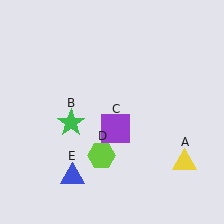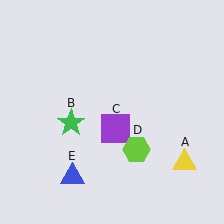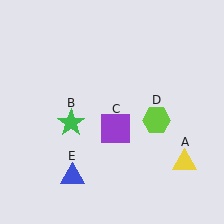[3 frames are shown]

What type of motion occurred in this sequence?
The lime hexagon (object D) rotated counterclockwise around the center of the scene.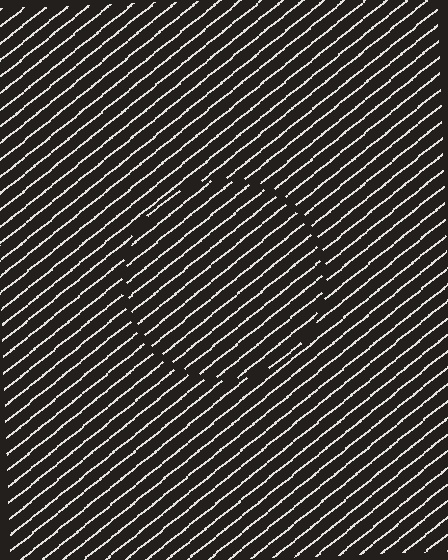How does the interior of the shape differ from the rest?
The interior of the shape contains the same grating, shifted by half a period — the contour is defined by the phase discontinuity where line-ends from the inner and outer gratings abut.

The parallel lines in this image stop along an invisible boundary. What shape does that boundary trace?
An illusory circle. The interior of the shape contains the same grating, shifted by half a period — the contour is defined by the phase discontinuity where line-ends from the inner and outer gratings abut.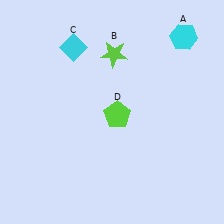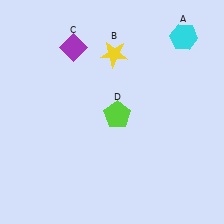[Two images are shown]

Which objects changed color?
B changed from lime to yellow. C changed from cyan to purple.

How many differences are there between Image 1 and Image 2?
There are 2 differences between the two images.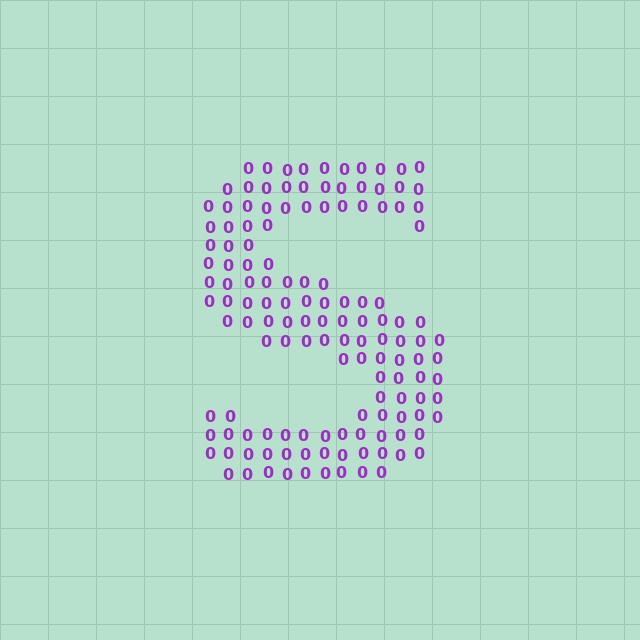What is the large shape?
The large shape is the letter S.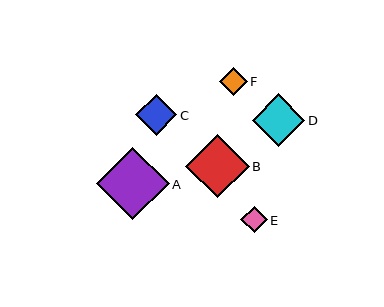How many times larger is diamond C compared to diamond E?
Diamond C is approximately 1.6 times the size of diamond E.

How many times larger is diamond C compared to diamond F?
Diamond C is approximately 1.5 times the size of diamond F.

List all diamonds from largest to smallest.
From largest to smallest: A, B, D, C, F, E.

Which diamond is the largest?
Diamond A is the largest with a size of approximately 73 pixels.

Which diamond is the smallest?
Diamond E is the smallest with a size of approximately 26 pixels.